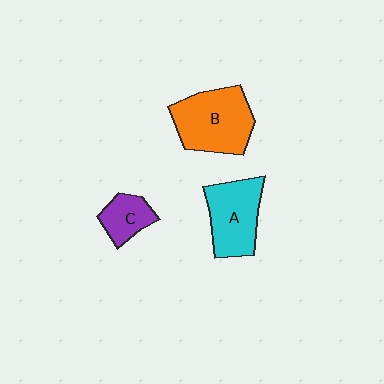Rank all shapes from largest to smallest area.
From largest to smallest: B (orange), A (cyan), C (purple).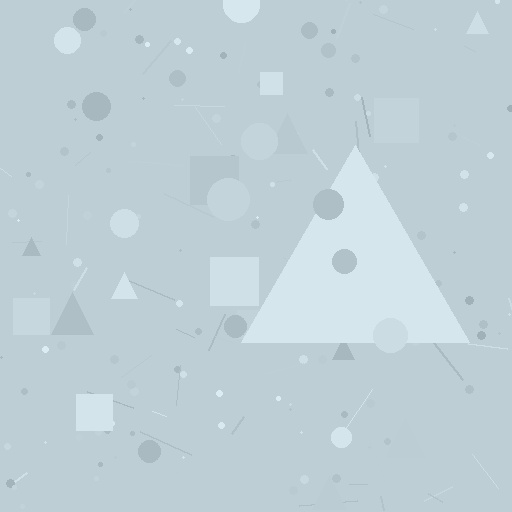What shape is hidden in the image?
A triangle is hidden in the image.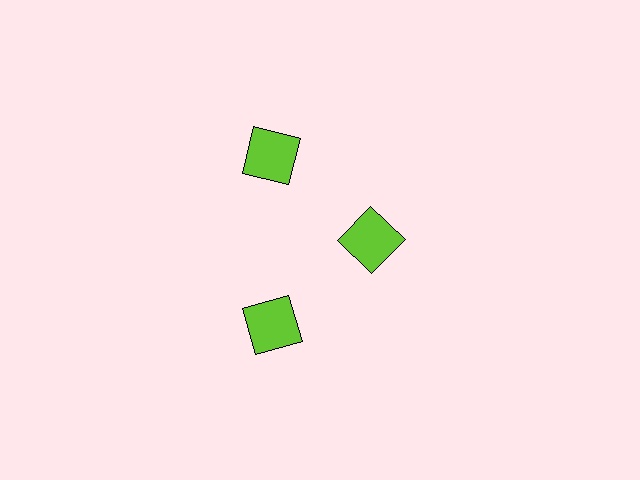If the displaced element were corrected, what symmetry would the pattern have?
It would have 3-fold rotational symmetry — the pattern would map onto itself every 120 degrees.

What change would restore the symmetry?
The symmetry would be restored by moving it outward, back onto the ring so that all 3 squares sit at equal angles and equal distance from the center.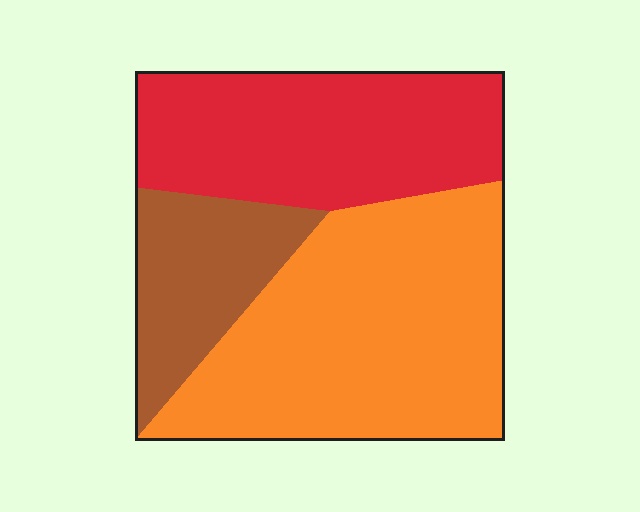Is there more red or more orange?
Orange.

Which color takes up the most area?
Orange, at roughly 50%.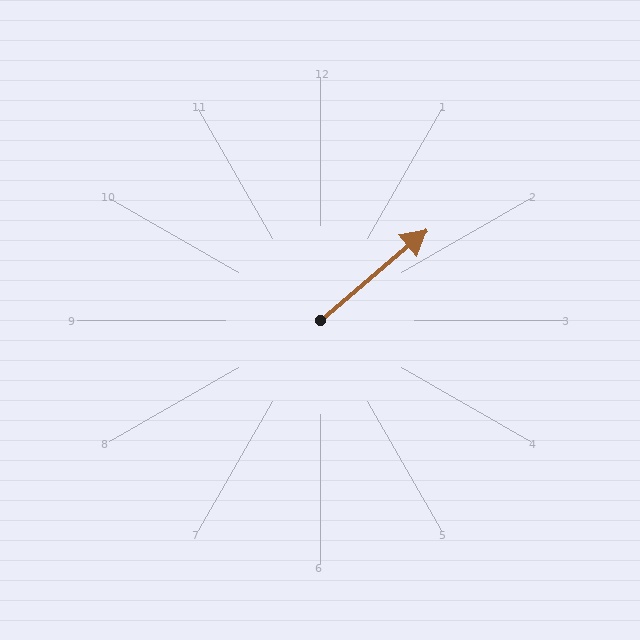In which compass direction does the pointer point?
Northeast.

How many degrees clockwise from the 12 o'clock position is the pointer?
Approximately 50 degrees.